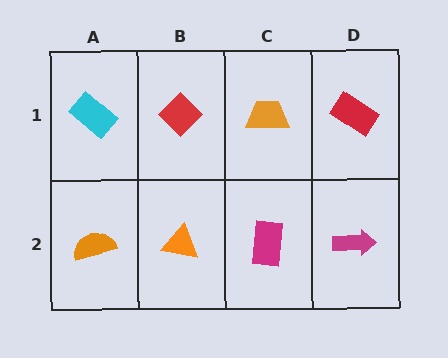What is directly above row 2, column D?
A red rectangle.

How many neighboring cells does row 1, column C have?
3.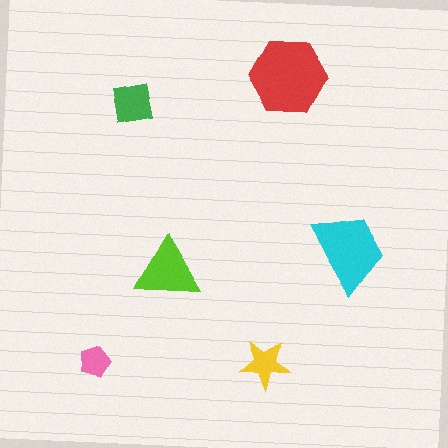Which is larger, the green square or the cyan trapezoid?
The cyan trapezoid.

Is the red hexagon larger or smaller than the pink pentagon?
Larger.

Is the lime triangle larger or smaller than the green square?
Larger.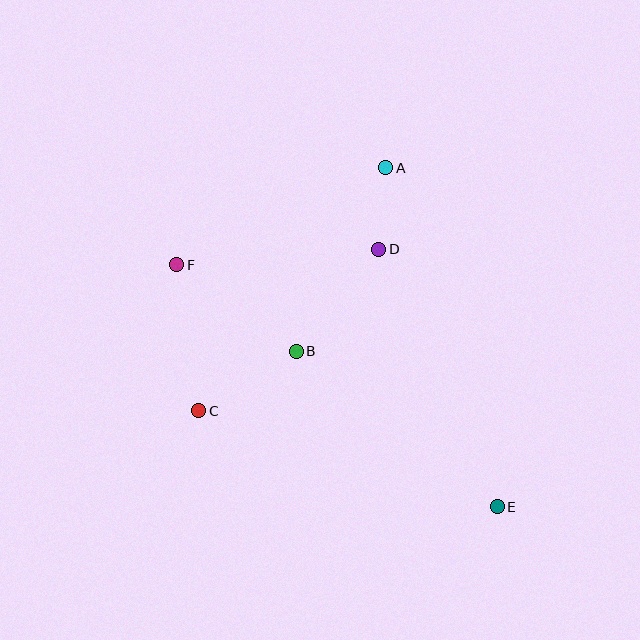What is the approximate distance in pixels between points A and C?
The distance between A and C is approximately 307 pixels.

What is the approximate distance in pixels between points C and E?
The distance between C and E is approximately 314 pixels.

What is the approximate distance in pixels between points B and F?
The distance between B and F is approximately 148 pixels.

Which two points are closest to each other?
Points A and D are closest to each other.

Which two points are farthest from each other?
Points E and F are farthest from each other.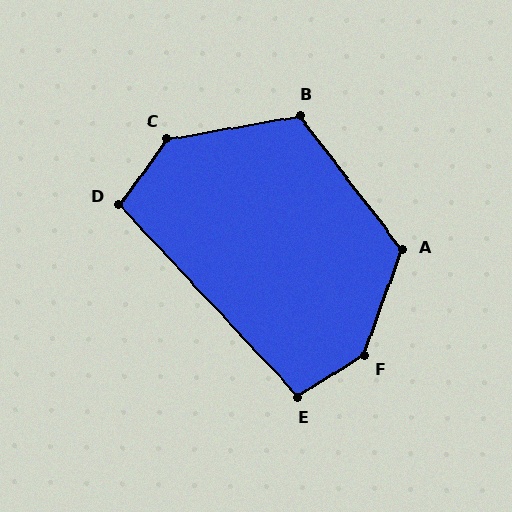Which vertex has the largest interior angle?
F, at approximately 142 degrees.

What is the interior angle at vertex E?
Approximately 101 degrees (obtuse).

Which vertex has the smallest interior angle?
D, at approximately 101 degrees.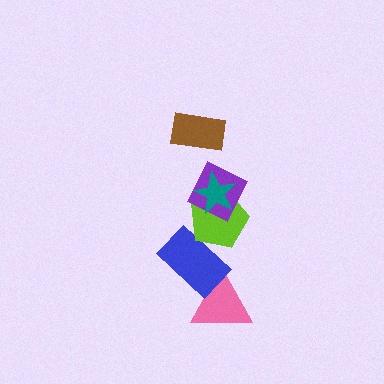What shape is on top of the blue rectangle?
The lime pentagon is on top of the blue rectangle.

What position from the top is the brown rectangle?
The brown rectangle is 1st from the top.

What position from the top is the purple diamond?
The purple diamond is 3rd from the top.